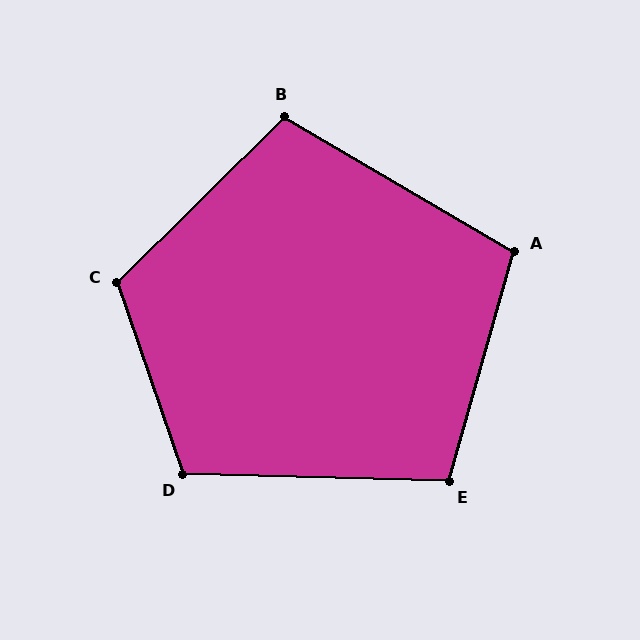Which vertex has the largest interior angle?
C, at approximately 116 degrees.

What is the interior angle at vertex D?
Approximately 110 degrees (obtuse).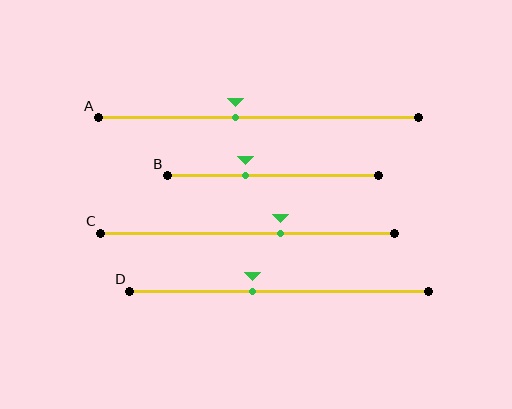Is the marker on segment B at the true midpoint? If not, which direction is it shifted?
No, the marker on segment B is shifted to the left by about 13% of the segment length.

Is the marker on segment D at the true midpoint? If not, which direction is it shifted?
No, the marker on segment D is shifted to the left by about 9% of the segment length.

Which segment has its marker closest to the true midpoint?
Segment A has its marker closest to the true midpoint.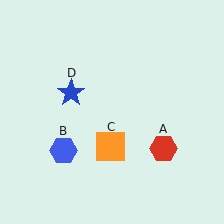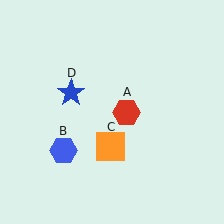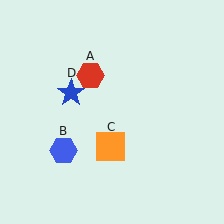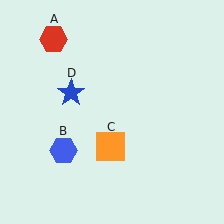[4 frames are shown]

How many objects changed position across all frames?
1 object changed position: red hexagon (object A).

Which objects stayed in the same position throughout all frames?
Blue hexagon (object B) and orange square (object C) and blue star (object D) remained stationary.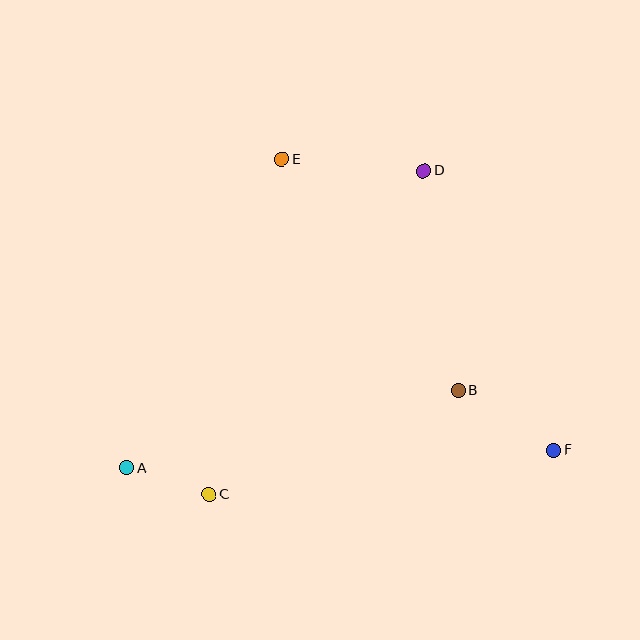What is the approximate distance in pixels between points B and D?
The distance between B and D is approximately 222 pixels.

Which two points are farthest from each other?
Points A and F are farthest from each other.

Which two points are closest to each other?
Points A and C are closest to each other.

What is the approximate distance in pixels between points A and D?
The distance between A and D is approximately 420 pixels.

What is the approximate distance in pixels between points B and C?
The distance between B and C is approximately 270 pixels.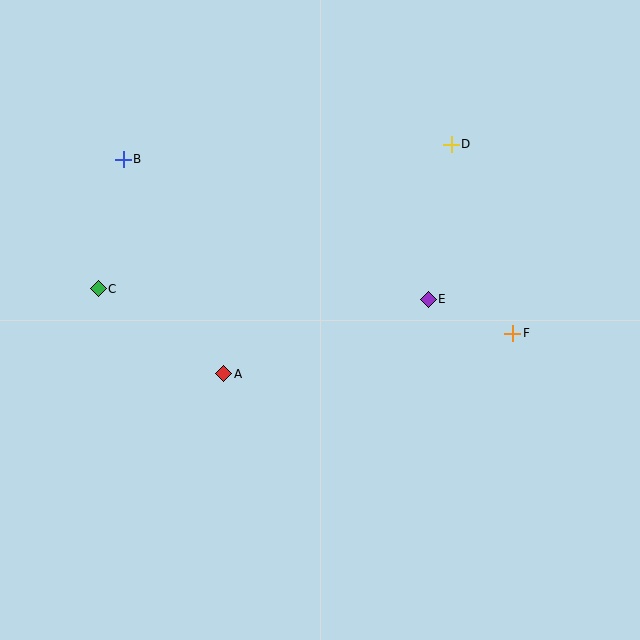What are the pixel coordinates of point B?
Point B is at (123, 159).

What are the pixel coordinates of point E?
Point E is at (428, 299).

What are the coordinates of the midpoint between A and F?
The midpoint between A and F is at (368, 354).